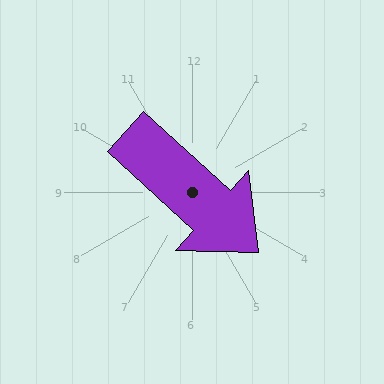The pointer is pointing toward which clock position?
Roughly 4 o'clock.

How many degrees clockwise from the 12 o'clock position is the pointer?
Approximately 132 degrees.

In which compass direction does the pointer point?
Southeast.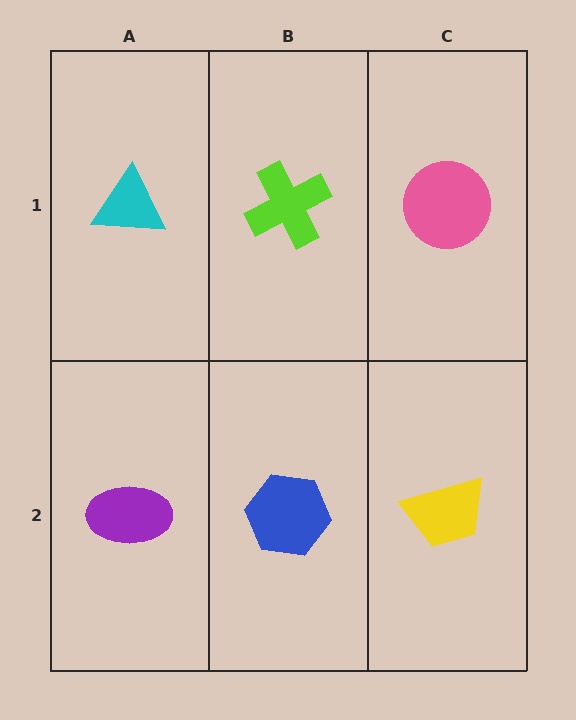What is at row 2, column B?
A blue hexagon.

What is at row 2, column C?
A yellow trapezoid.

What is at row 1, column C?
A pink circle.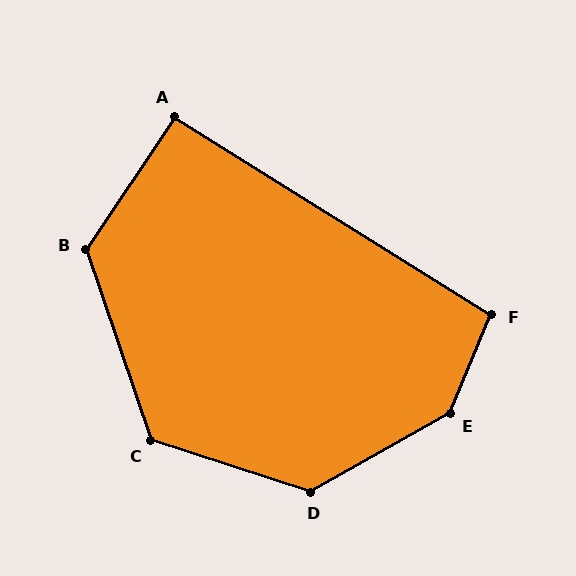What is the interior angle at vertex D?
Approximately 133 degrees (obtuse).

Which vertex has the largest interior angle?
E, at approximately 142 degrees.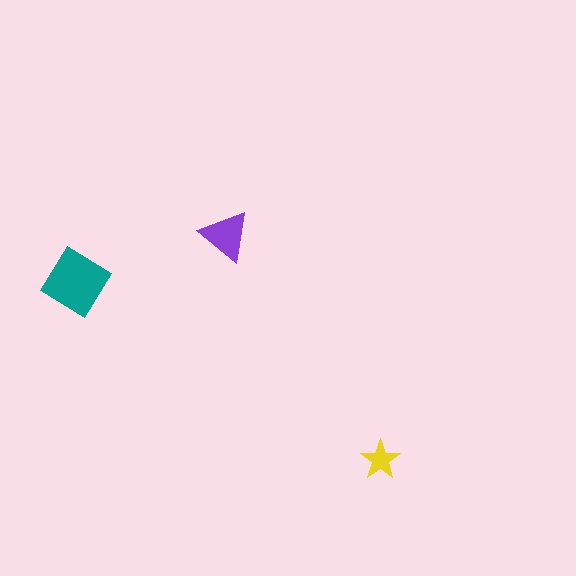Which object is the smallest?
The yellow star.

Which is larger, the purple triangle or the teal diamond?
The teal diamond.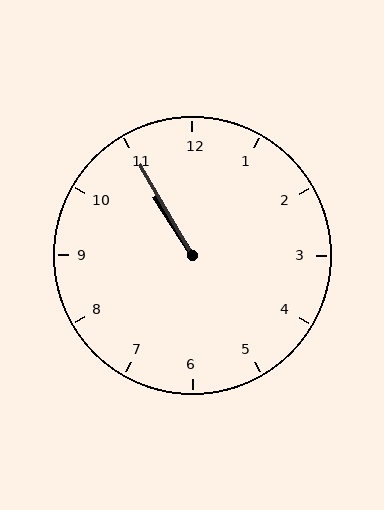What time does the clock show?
10:55.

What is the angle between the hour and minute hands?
Approximately 2 degrees.